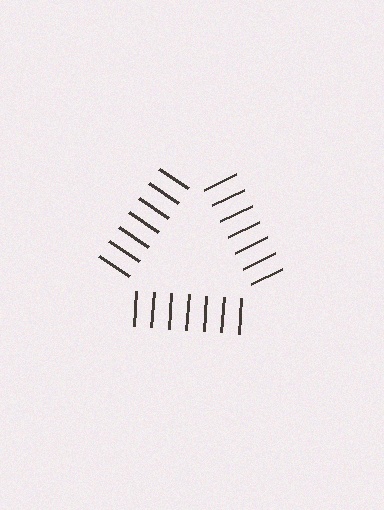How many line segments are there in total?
21 — 7 along each of the 3 edges.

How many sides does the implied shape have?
3 sides — the line-ends trace a triangle.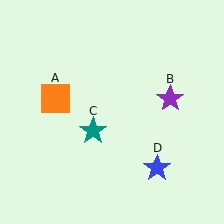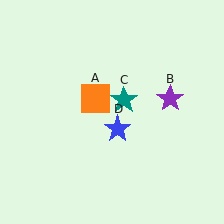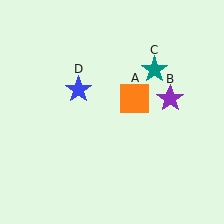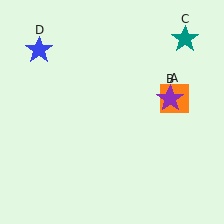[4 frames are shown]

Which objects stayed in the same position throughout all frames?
Purple star (object B) remained stationary.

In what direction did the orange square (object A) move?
The orange square (object A) moved right.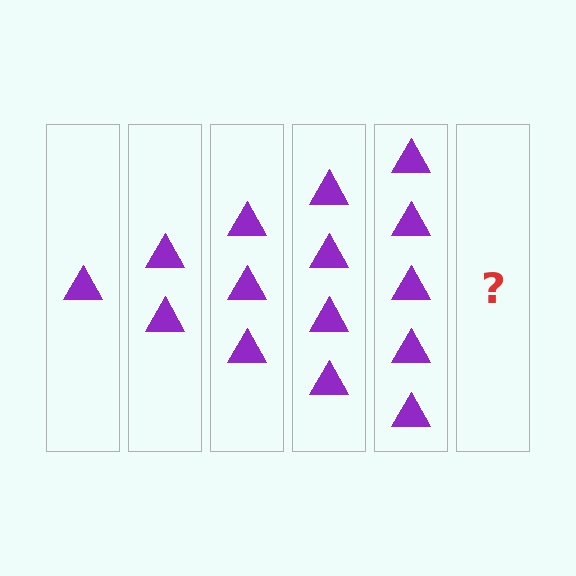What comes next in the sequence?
The next element should be 6 triangles.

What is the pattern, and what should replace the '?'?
The pattern is that each step adds one more triangle. The '?' should be 6 triangles.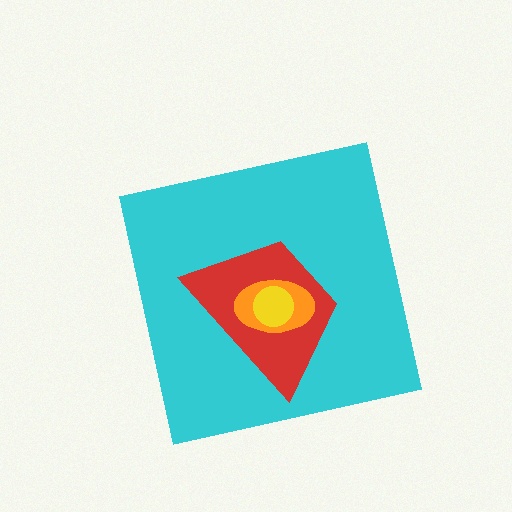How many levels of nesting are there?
4.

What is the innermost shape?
The yellow circle.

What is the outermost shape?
The cyan square.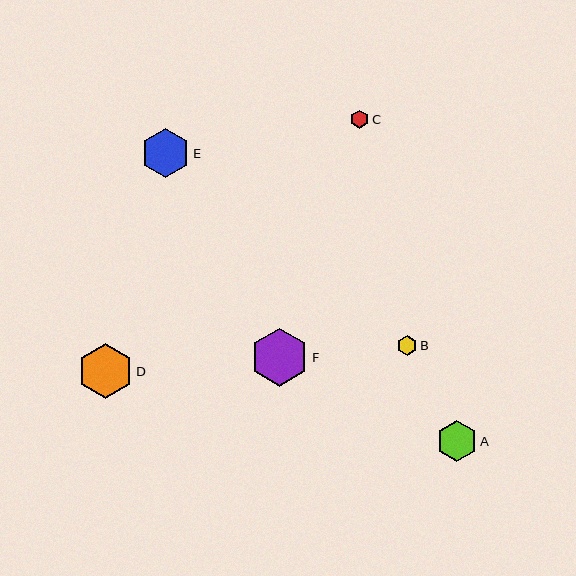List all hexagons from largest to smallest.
From largest to smallest: F, D, E, A, B, C.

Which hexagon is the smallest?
Hexagon C is the smallest with a size of approximately 18 pixels.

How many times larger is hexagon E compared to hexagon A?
Hexagon E is approximately 1.2 times the size of hexagon A.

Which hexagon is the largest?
Hexagon F is the largest with a size of approximately 58 pixels.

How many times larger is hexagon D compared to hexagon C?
Hexagon D is approximately 3.0 times the size of hexagon C.